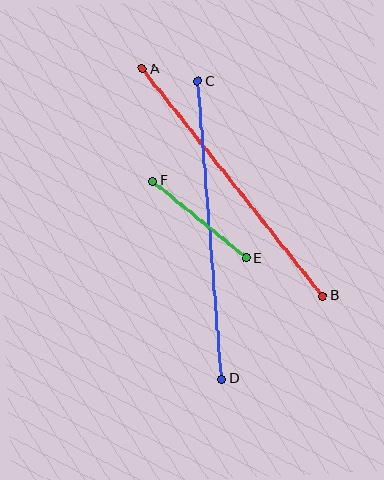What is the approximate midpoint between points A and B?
The midpoint is at approximately (232, 182) pixels.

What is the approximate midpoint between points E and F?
The midpoint is at approximately (199, 220) pixels.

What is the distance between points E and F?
The distance is approximately 121 pixels.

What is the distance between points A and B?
The distance is approximately 290 pixels.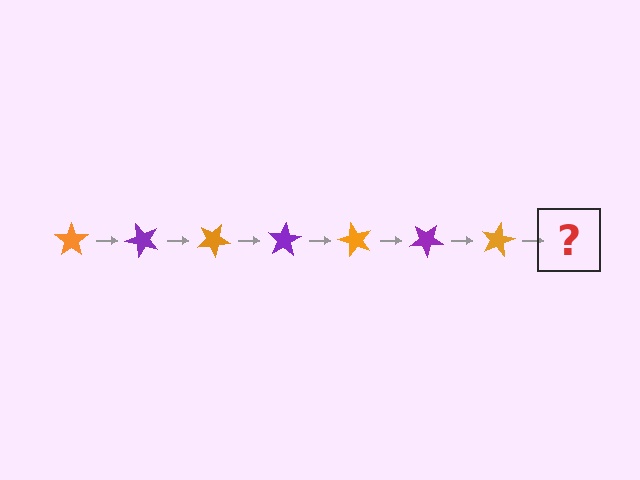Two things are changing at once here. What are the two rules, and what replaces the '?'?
The two rules are that it rotates 50 degrees each step and the color cycles through orange and purple. The '?' should be a purple star, rotated 350 degrees from the start.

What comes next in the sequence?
The next element should be a purple star, rotated 350 degrees from the start.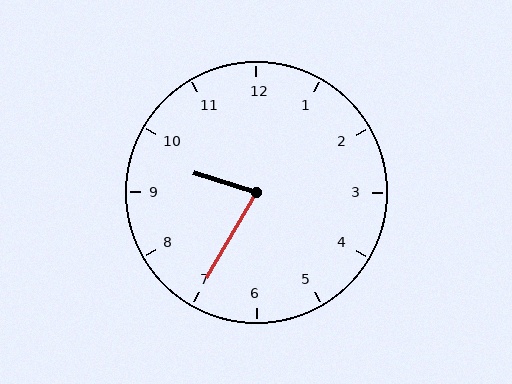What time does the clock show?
9:35.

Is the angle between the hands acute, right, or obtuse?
It is acute.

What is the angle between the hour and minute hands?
Approximately 78 degrees.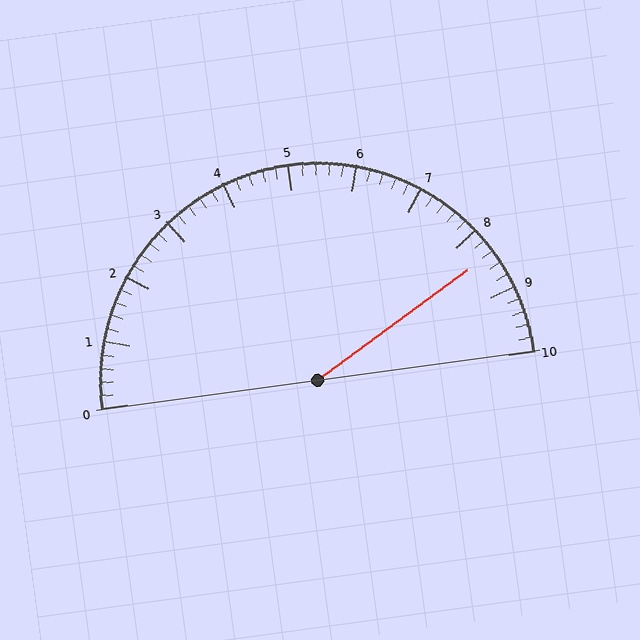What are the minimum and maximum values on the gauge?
The gauge ranges from 0 to 10.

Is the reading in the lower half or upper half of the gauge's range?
The reading is in the upper half of the range (0 to 10).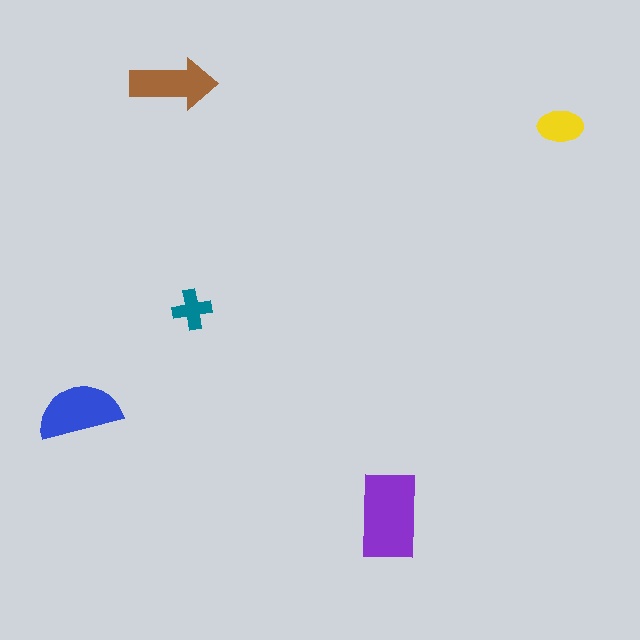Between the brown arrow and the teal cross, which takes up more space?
The brown arrow.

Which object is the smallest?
The teal cross.